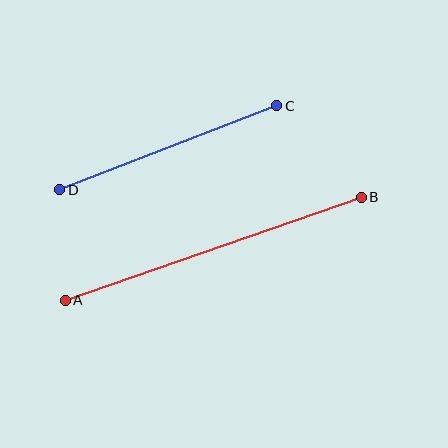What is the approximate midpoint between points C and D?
The midpoint is at approximately (168, 148) pixels.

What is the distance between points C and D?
The distance is approximately 232 pixels.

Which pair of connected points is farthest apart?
Points A and B are farthest apart.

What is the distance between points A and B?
The distance is approximately 313 pixels.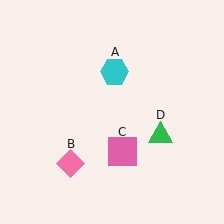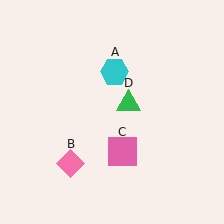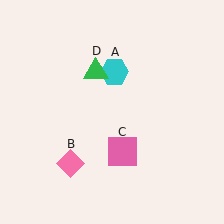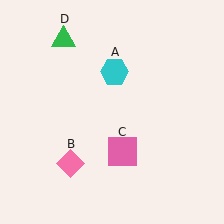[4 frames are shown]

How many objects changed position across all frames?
1 object changed position: green triangle (object D).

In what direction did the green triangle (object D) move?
The green triangle (object D) moved up and to the left.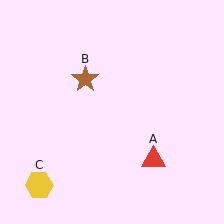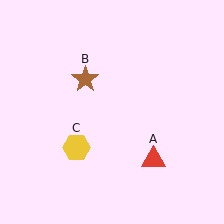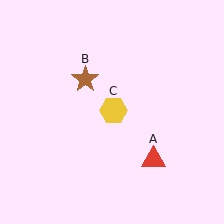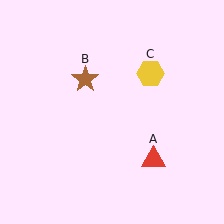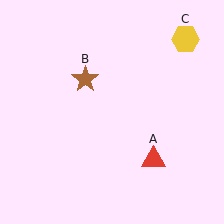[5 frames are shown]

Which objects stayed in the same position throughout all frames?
Red triangle (object A) and brown star (object B) remained stationary.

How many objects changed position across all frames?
1 object changed position: yellow hexagon (object C).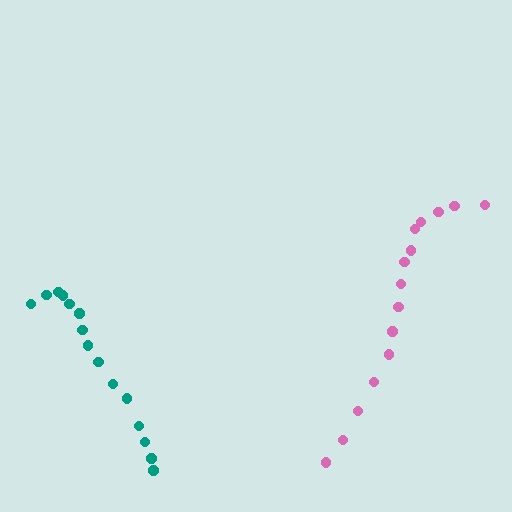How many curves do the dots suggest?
There are 2 distinct paths.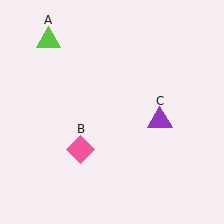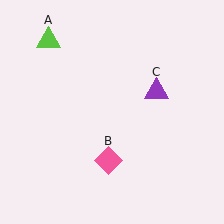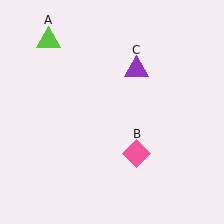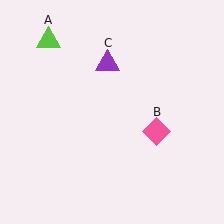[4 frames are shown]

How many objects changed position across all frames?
2 objects changed position: pink diamond (object B), purple triangle (object C).